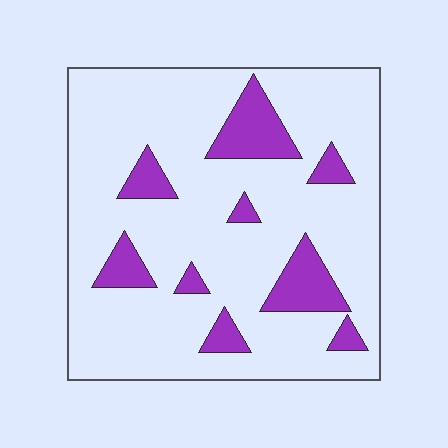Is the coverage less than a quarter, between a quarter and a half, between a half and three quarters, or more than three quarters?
Less than a quarter.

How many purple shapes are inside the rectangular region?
9.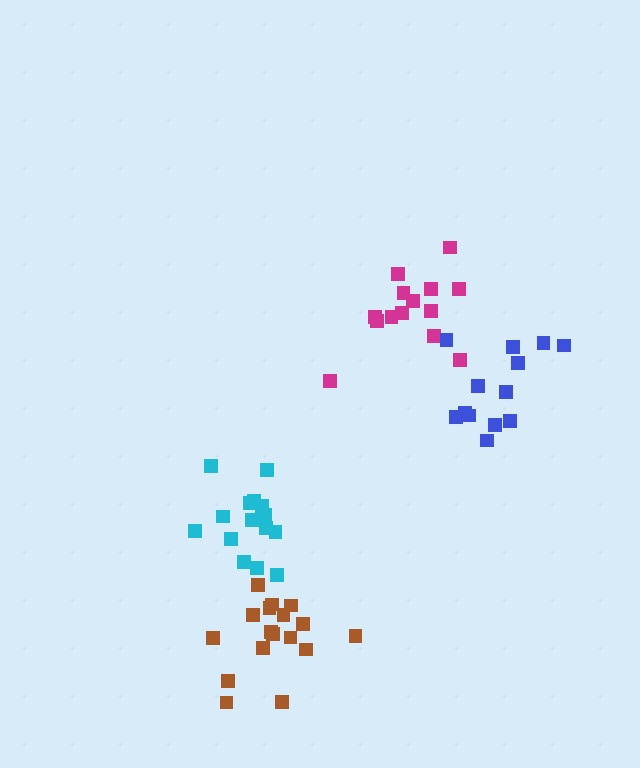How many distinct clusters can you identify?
There are 4 distinct clusters.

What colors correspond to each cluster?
The clusters are colored: cyan, magenta, brown, blue.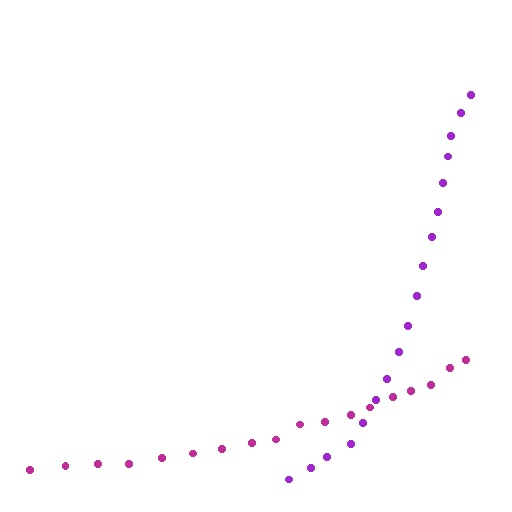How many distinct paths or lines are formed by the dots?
There are 2 distinct paths.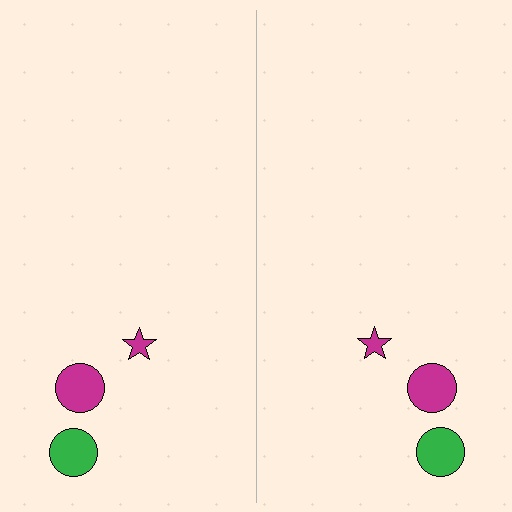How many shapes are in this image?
There are 6 shapes in this image.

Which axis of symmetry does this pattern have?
The pattern has a vertical axis of symmetry running through the center of the image.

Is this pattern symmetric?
Yes, this pattern has bilateral (reflection) symmetry.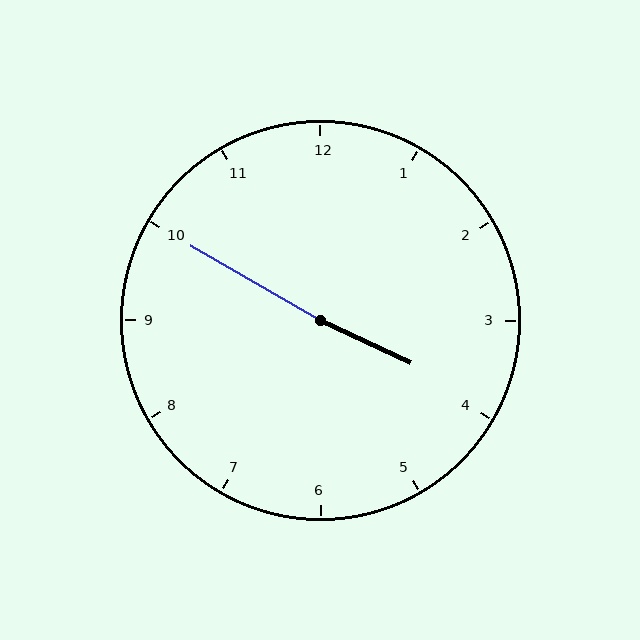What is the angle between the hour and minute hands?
Approximately 175 degrees.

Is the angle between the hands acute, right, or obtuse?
It is obtuse.